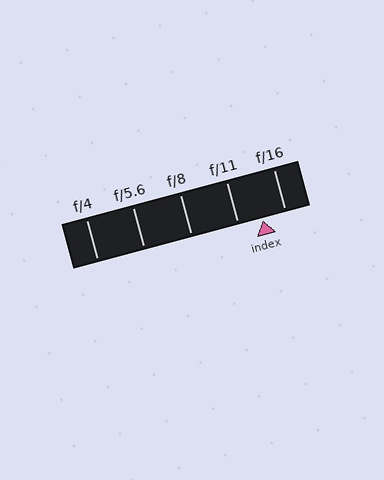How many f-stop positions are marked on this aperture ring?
There are 5 f-stop positions marked.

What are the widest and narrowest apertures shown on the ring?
The widest aperture shown is f/4 and the narrowest is f/16.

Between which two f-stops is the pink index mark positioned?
The index mark is between f/11 and f/16.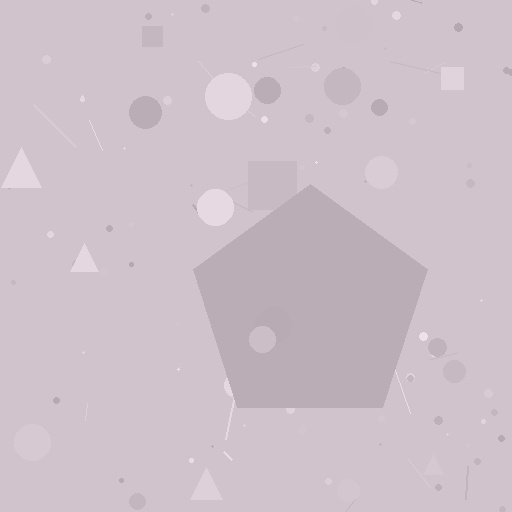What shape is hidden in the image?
A pentagon is hidden in the image.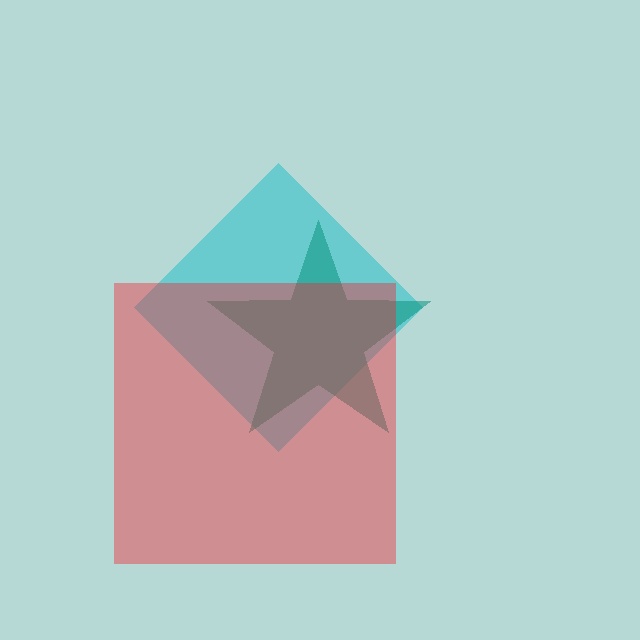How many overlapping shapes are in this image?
There are 3 overlapping shapes in the image.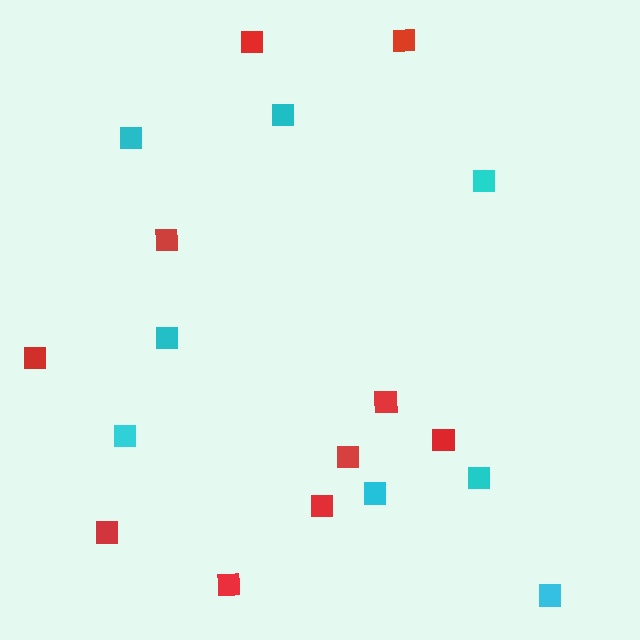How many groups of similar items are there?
There are 2 groups: one group of red squares (10) and one group of cyan squares (8).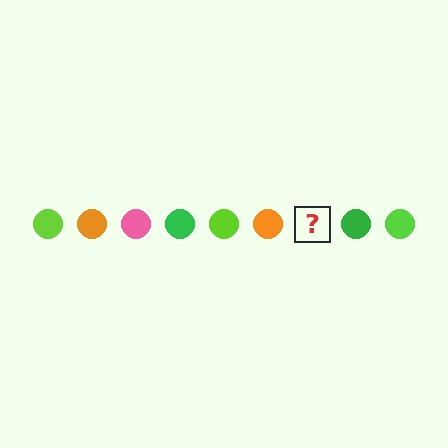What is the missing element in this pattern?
The missing element is a pink circle.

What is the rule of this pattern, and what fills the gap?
The rule is that the pattern cycles through lime, orange, pink, green circles. The gap should be filled with a pink circle.